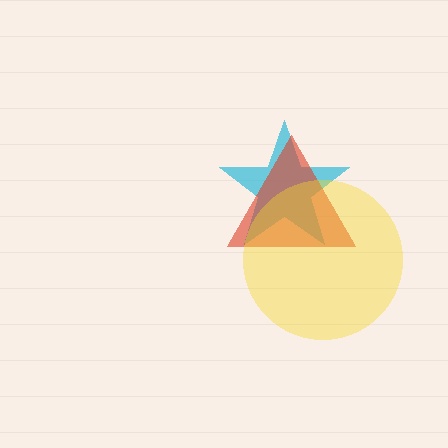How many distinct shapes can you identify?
There are 3 distinct shapes: a cyan star, a red triangle, a yellow circle.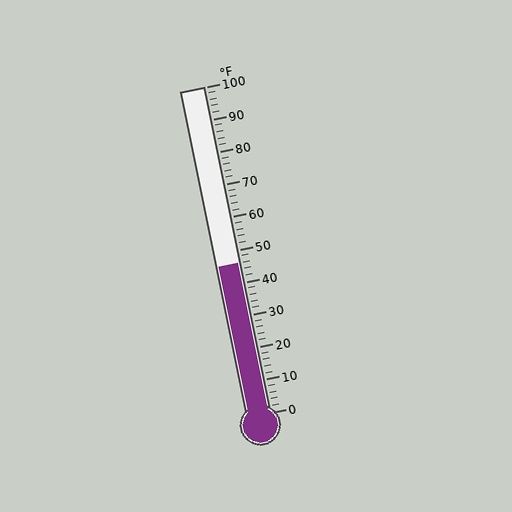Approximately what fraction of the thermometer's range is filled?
The thermometer is filled to approximately 45% of its range.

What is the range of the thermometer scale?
The thermometer scale ranges from 0°F to 100°F.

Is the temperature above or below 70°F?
The temperature is below 70°F.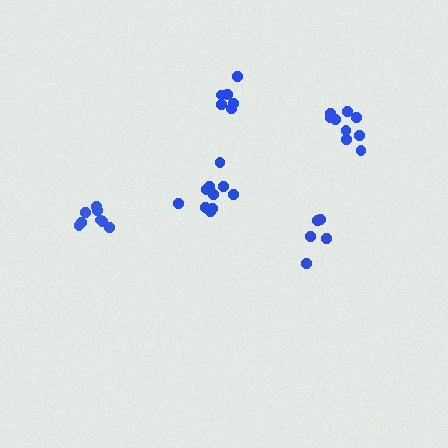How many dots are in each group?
Group 1: 6 dots, Group 2: 10 dots, Group 3: 8 dots, Group 4: 5 dots, Group 5: 9 dots (38 total).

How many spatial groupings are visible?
There are 5 spatial groupings.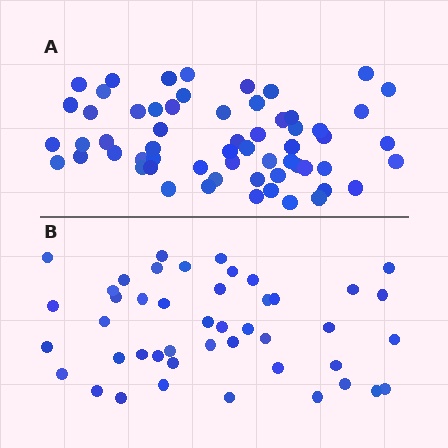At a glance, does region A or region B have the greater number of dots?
Region A (the top region) has more dots.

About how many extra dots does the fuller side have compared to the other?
Region A has approximately 15 more dots than region B.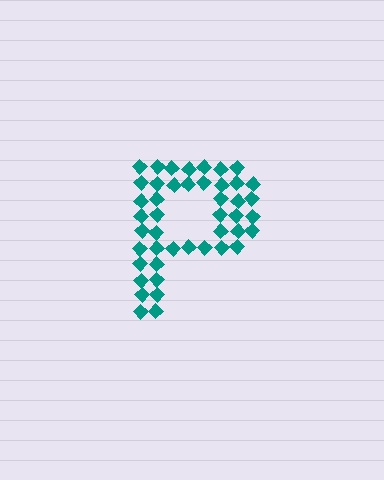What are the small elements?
The small elements are diamonds.